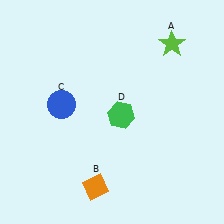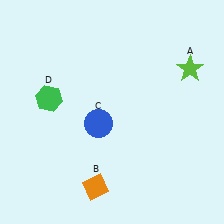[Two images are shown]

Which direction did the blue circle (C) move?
The blue circle (C) moved right.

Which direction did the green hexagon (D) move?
The green hexagon (D) moved left.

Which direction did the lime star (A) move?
The lime star (A) moved down.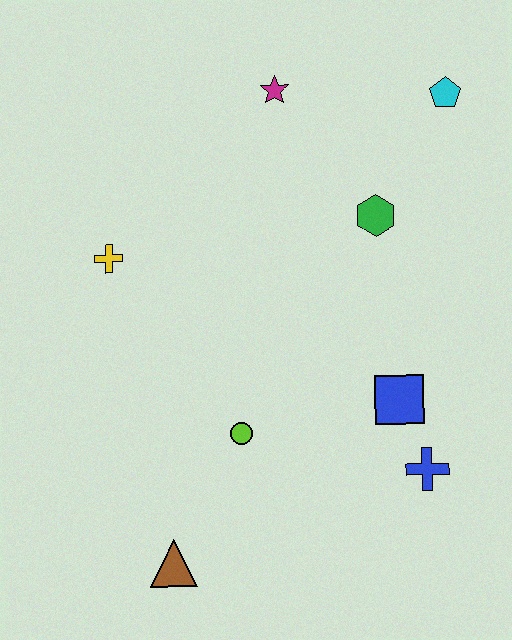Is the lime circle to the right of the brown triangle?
Yes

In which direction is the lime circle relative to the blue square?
The lime circle is to the left of the blue square.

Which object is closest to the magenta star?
The green hexagon is closest to the magenta star.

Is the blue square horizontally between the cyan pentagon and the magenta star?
Yes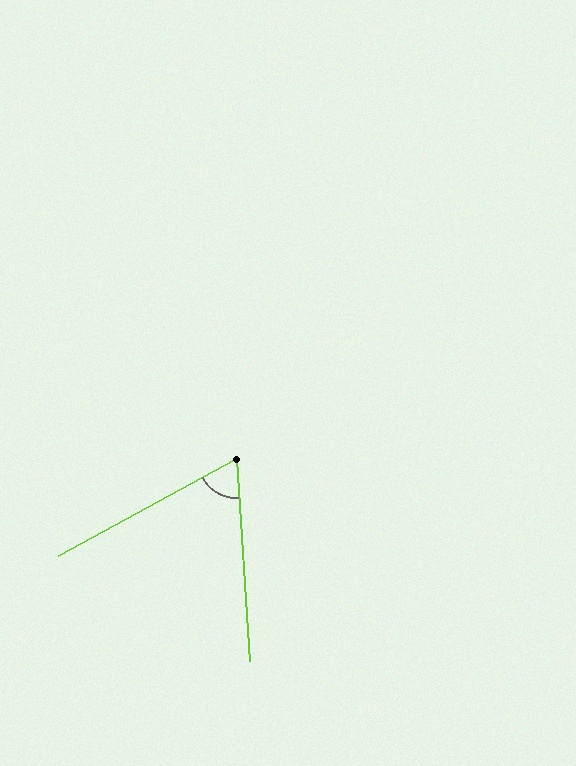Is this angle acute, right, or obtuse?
It is acute.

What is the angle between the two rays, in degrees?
Approximately 65 degrees.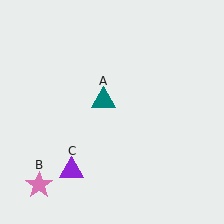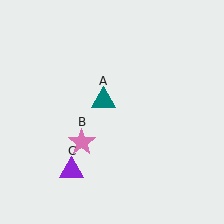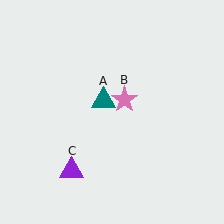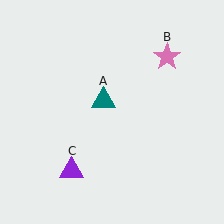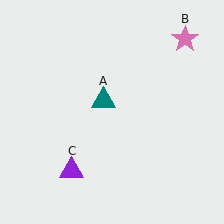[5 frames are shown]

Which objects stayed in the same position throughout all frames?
Teal triangle (object A) and purple triangle (object C) remained stationary.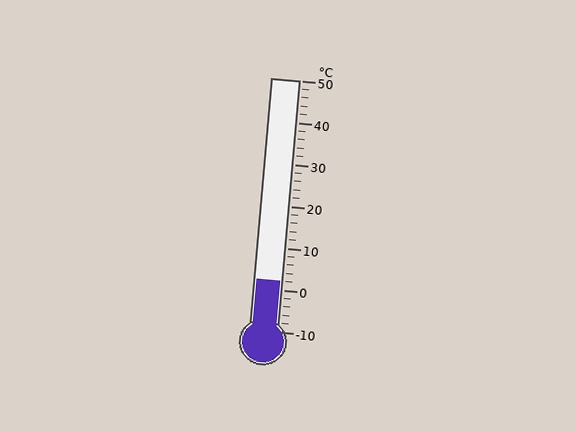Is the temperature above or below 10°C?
The temperature is below 10°C.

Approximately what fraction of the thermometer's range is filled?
The thermometer is filled to approximately 20% of its range.